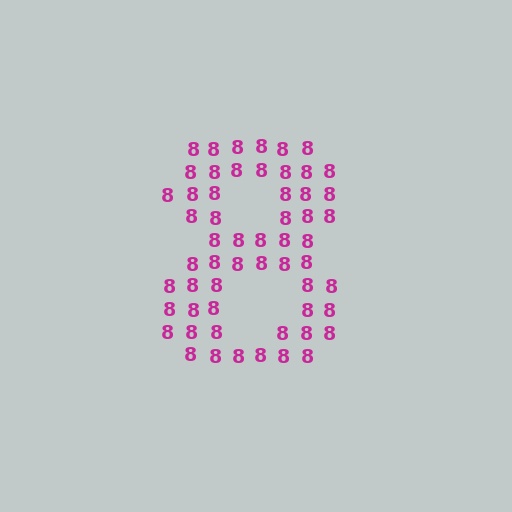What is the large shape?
The large shape is the digit 8.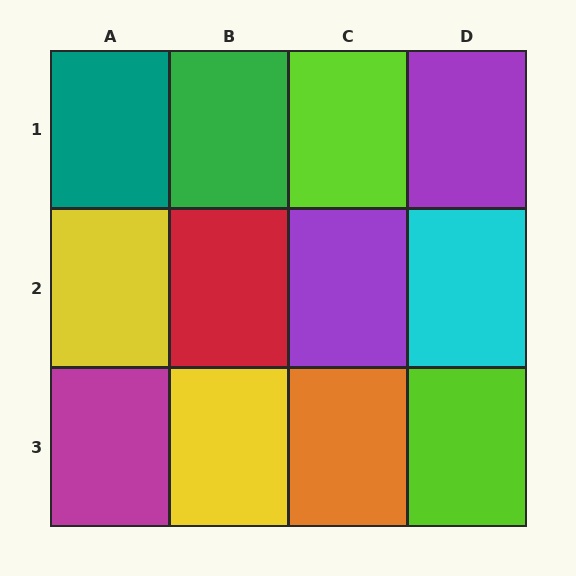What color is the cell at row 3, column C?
Orange.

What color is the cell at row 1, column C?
Lime.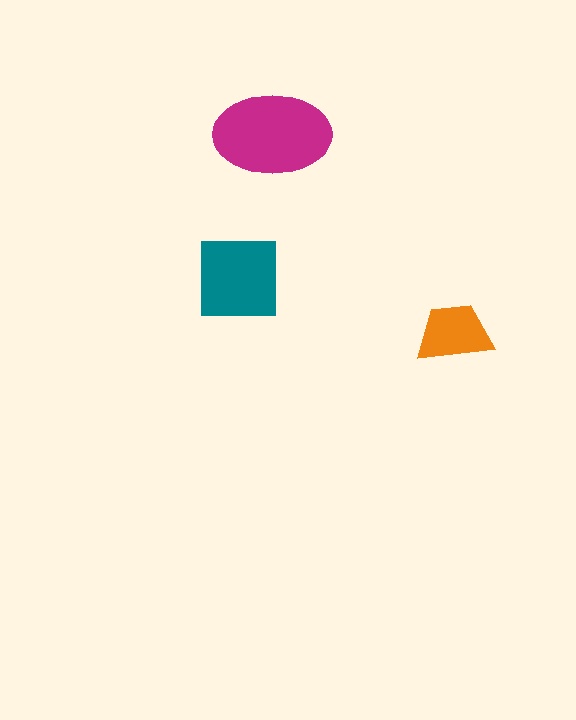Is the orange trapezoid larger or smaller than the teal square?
Smaller.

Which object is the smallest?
The orange trapezoid.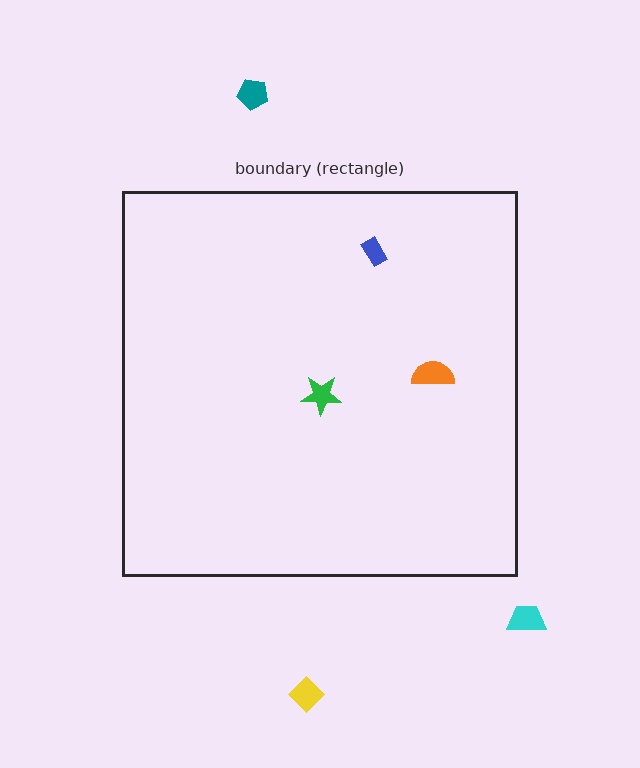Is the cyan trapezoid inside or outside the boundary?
Outside.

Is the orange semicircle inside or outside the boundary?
Inside.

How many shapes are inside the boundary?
3 inside, 3 outside.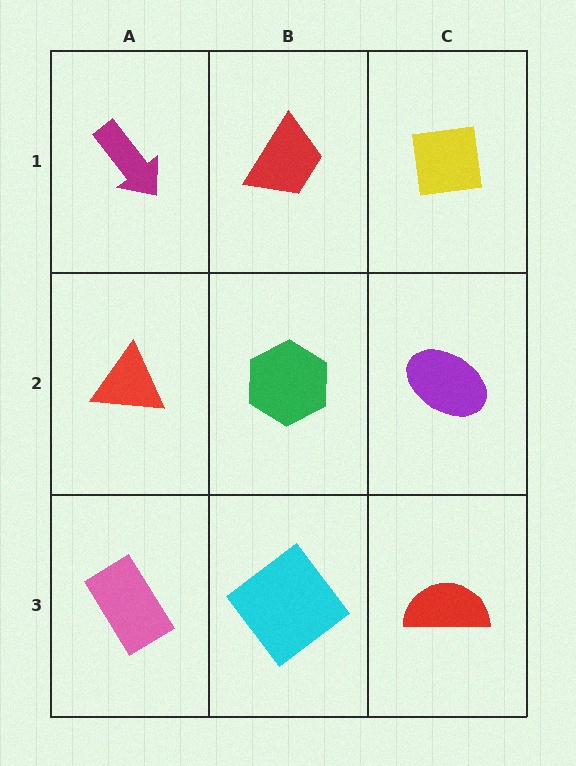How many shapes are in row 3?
3 shapes.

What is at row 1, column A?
A magenta arrow.